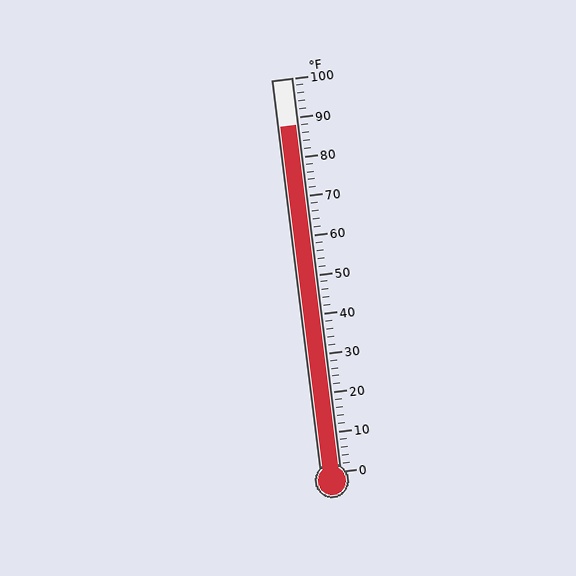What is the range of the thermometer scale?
The thermometer scale ranges from 0°F to 100°F.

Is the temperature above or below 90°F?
The temperature is below 90°F.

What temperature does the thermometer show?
The thermometer shows approximately 88°F.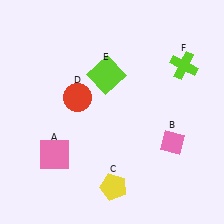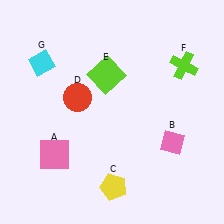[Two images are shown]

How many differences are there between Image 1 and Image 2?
There is 1 difference between the two images.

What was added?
A cyan diamond (G) was added in Image 2.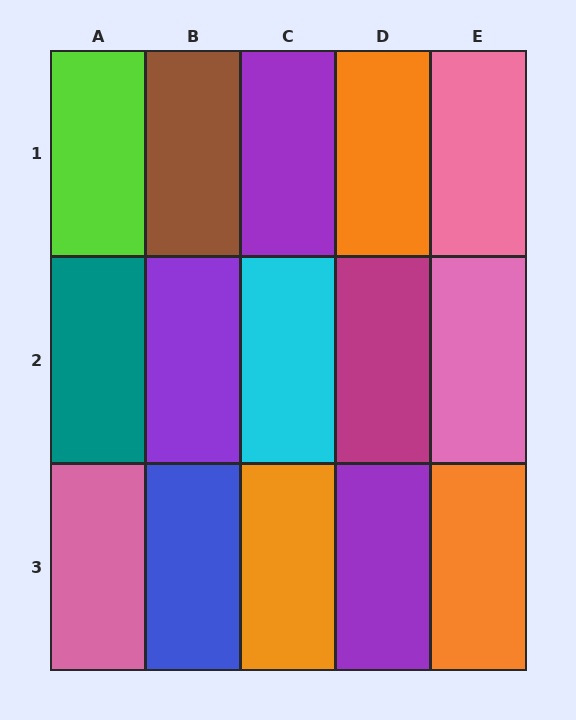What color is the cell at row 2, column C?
Cyan.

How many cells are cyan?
1 cell is cyan.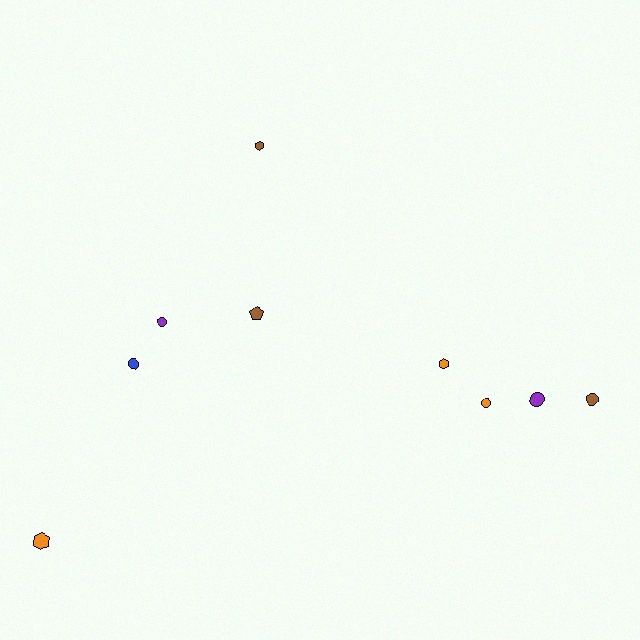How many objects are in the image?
There are 9 objects.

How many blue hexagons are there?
There are no blue hexagons.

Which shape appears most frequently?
Circle, with 5 objects.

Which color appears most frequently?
Orange, with 3 objects.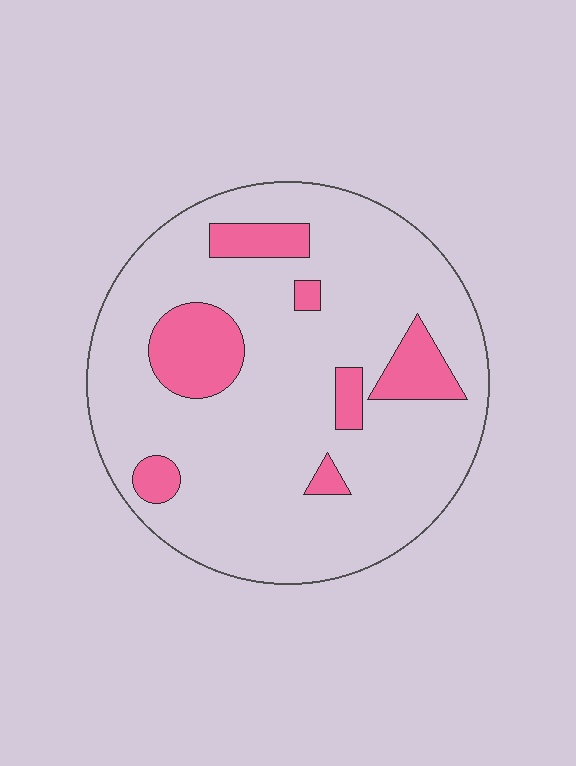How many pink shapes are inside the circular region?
7.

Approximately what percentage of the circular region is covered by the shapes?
Approximately 15%.